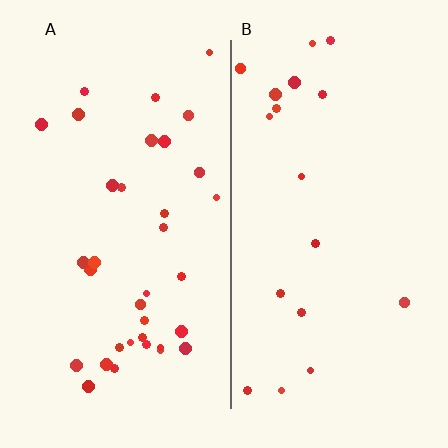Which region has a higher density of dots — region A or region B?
A (the left).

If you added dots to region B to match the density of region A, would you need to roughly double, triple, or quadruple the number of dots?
Approximately double.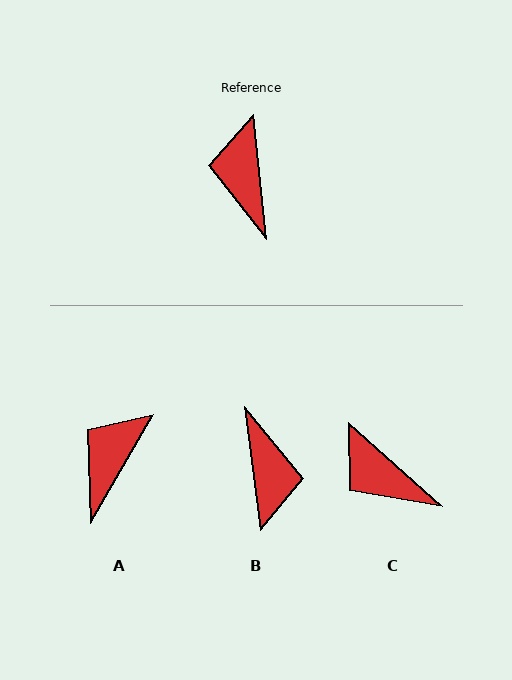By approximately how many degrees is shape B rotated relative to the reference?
Approximately 179 degrees clockwise.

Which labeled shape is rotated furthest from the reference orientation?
B, about 179 degrees away.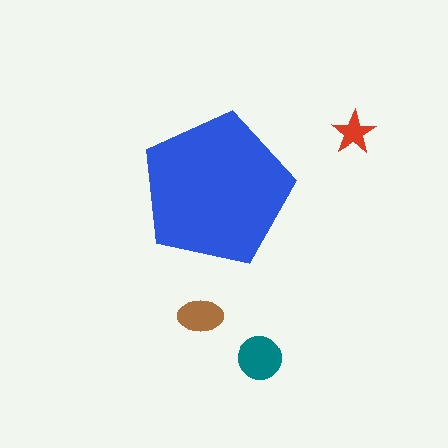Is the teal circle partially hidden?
No, the teal circle is fully visible.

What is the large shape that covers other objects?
A blue pentagon.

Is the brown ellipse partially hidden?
No, the brown ellipse is fully visible.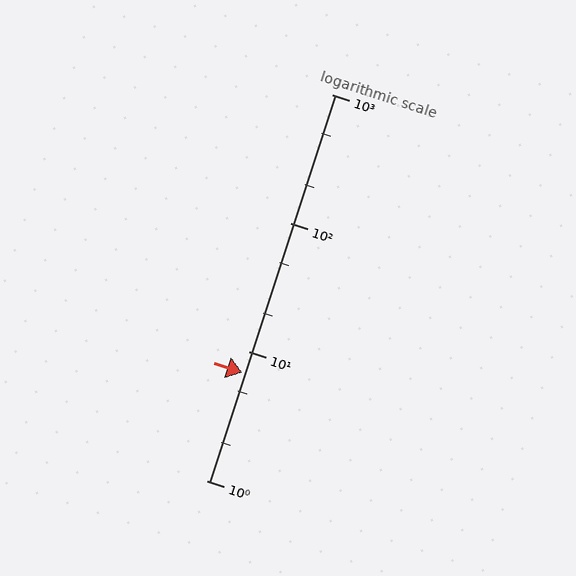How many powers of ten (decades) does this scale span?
The scale spans 3 decades, from 1 to 1000.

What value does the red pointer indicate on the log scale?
The pointer indicates approximately 6.9.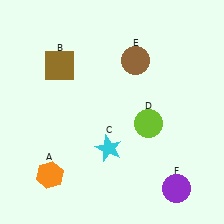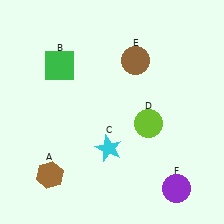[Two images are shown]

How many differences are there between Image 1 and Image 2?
There are 2 differences between the two images.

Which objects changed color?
A changed from orange to brown. B changed from brown to green.